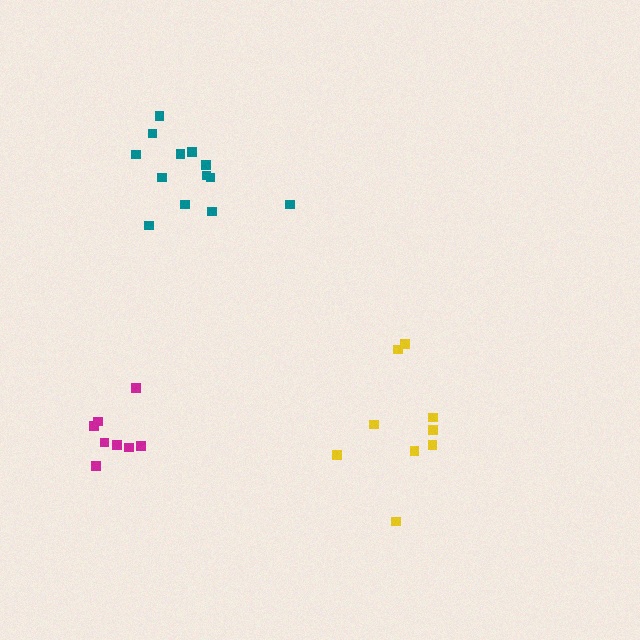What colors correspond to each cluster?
The clusters are colored: yellow, teal, magenta.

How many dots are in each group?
Group 1: 9 dots, Group 2: 13 dots, Group 3: 8 dots (30 total).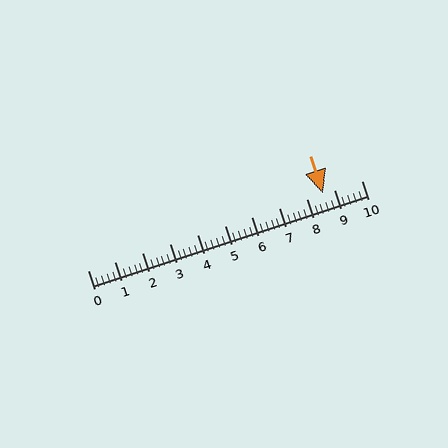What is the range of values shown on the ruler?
The ruler shows values from 0 to 10.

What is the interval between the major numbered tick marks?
The major tick marks are spaced 1 units apart.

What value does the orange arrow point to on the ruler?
The orange arrow points to approximately 8.6.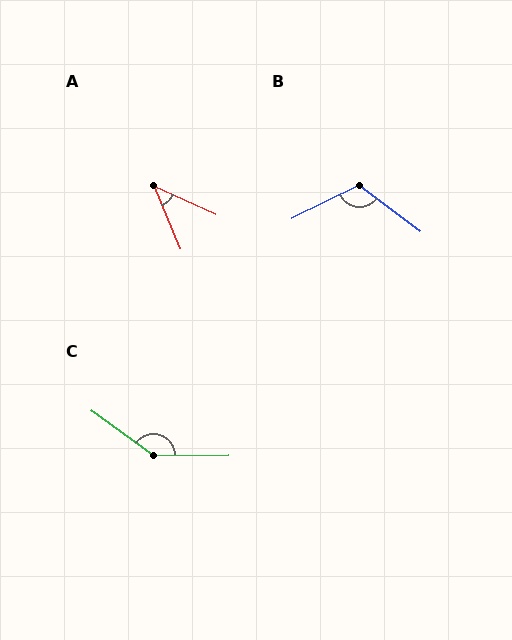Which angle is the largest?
C, at approximately 144 degrees.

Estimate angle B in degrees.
Approximately 117 degrees.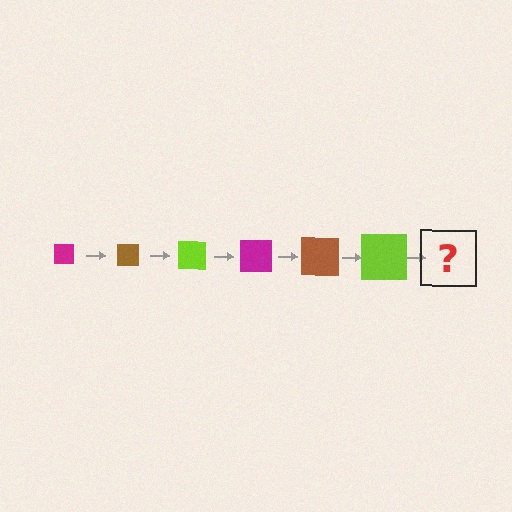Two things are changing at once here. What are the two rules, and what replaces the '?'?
The two rules are that the square grows larger each step and the color cycles through magenta, brown, and lime. The '?' should be a magenta square, larger than the previous one.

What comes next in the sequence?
The next element should be a magenta square, larger than the previous one.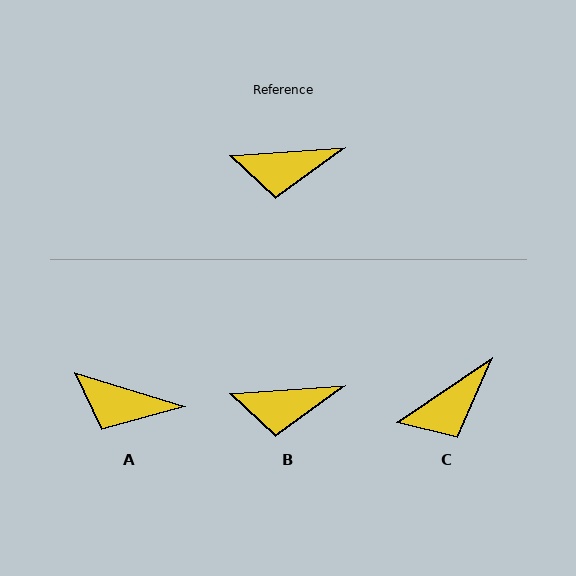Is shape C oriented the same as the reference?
No, it is off by about 30 degrees.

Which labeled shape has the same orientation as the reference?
B.